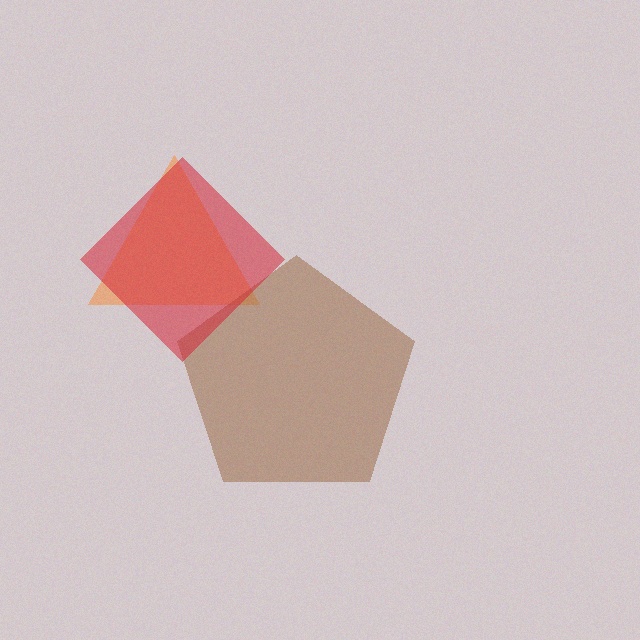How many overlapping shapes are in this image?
There are 3 overlapping shapes in the image.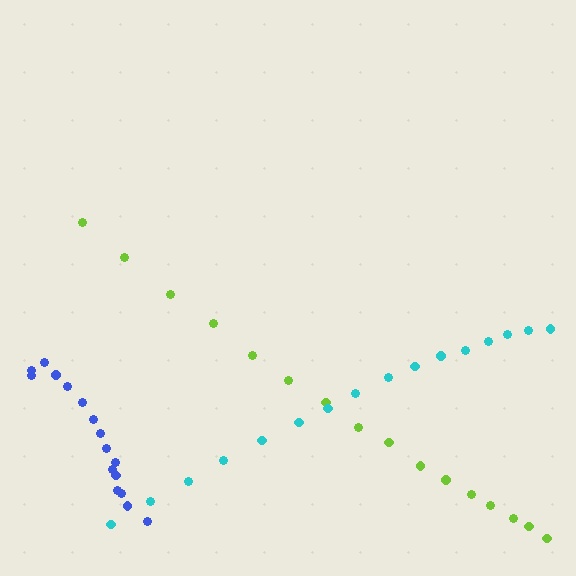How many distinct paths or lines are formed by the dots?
There are 3 distinct paths.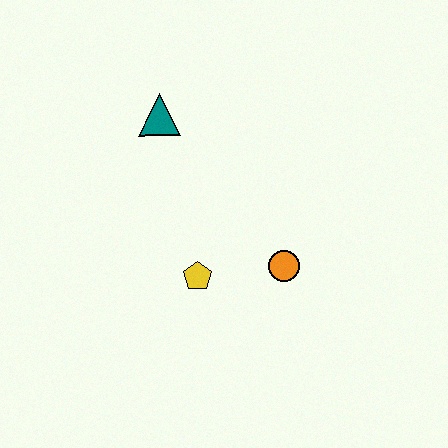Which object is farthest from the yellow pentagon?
The teal triangle is farthest from the yellow pentagon.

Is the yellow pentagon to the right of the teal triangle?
Yes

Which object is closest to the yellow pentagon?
The orange circle is closest to the yellow pentagon.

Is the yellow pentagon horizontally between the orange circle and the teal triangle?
Yes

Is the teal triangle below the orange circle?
No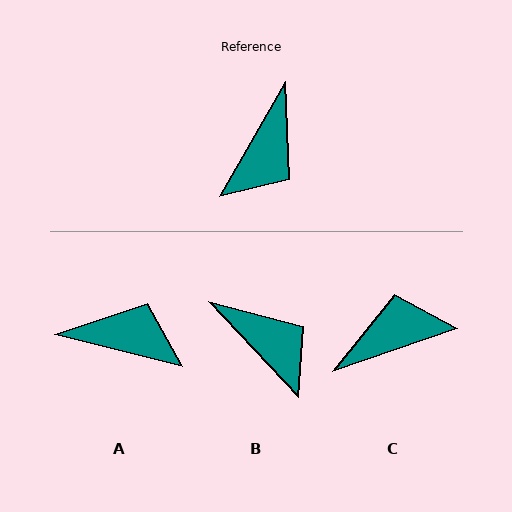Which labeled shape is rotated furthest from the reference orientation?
C, about 139 degrees away.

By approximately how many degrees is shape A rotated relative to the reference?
Approximately 105 degrees counter-clockwise.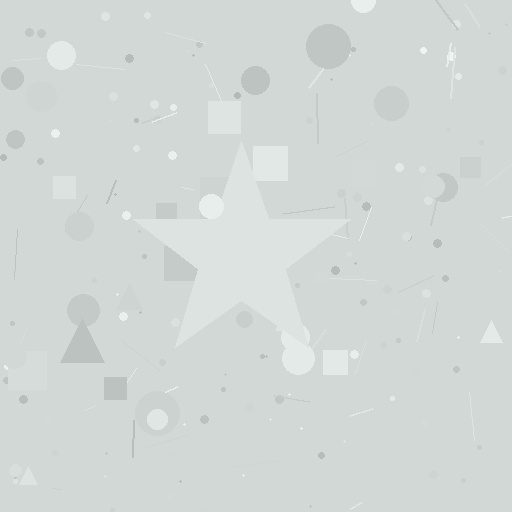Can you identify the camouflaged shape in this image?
The camouflaged shape is a star.